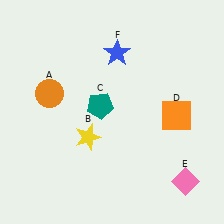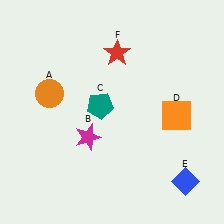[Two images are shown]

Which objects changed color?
B changed from yellow to magenta. E changed from pink to blue. F changed from blue to red.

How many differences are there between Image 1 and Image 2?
There are 3 differences between the two images.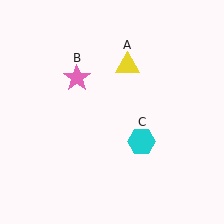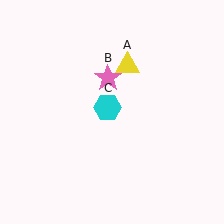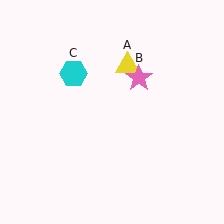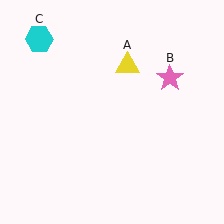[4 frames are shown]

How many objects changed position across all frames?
2 objects changed position: pink star (object B), cyan hexagon (object C).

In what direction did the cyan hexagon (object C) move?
The cyan hexagon (object C) moved up and to the left.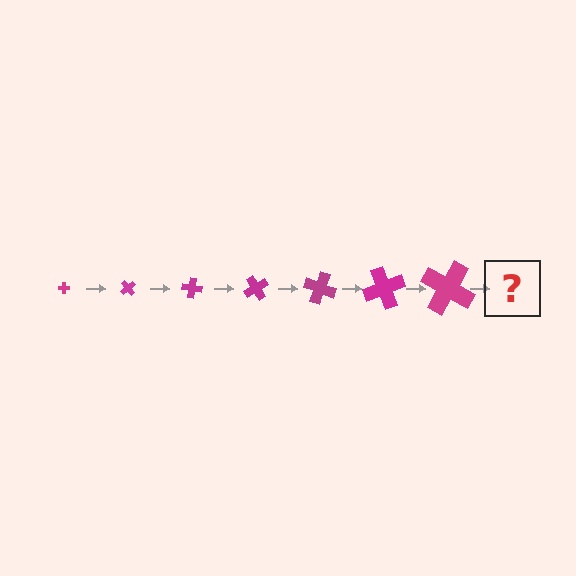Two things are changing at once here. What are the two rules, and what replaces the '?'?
The two rules are that the cross grows larger each step and it rotates 50 degrees each step. The '?' should be a cross, larger than the previous one and rotated 350 degrees from the start.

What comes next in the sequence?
The next element should be a cross, larger than the previous one and rotated 350 degrees from the start.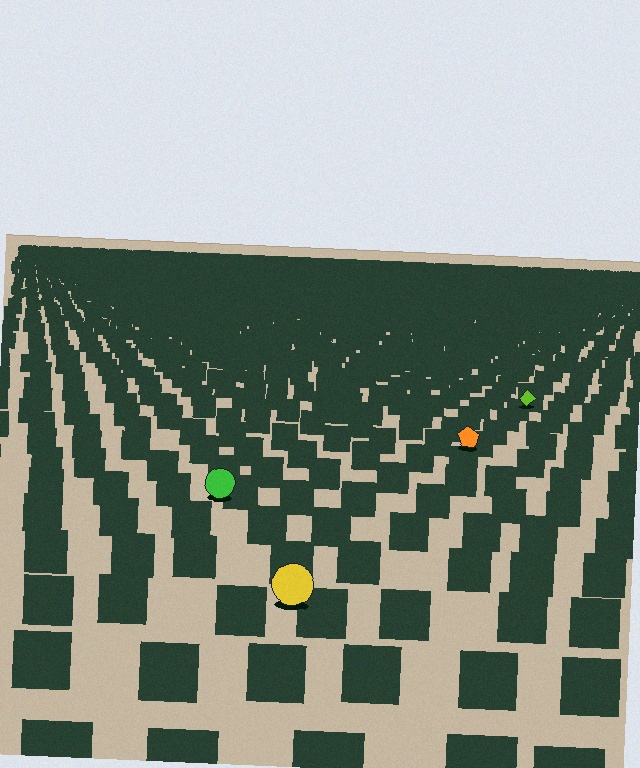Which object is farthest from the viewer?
The lime diamond is farthest from the viewer. It appears smaller and the ground texture around it is denser.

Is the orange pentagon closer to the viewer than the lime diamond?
Yes. The orange pentagon is closer — you can tell from the texture gradient: the ground texture is coarser near it.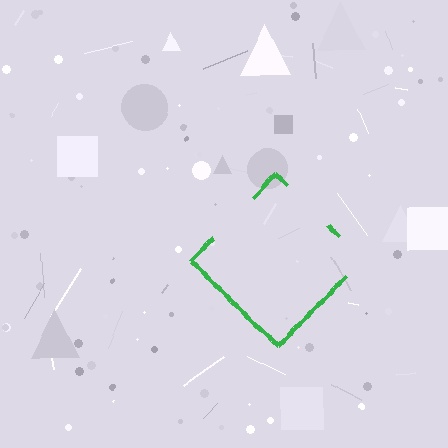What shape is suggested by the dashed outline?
The dashed outline suggests a diamond.